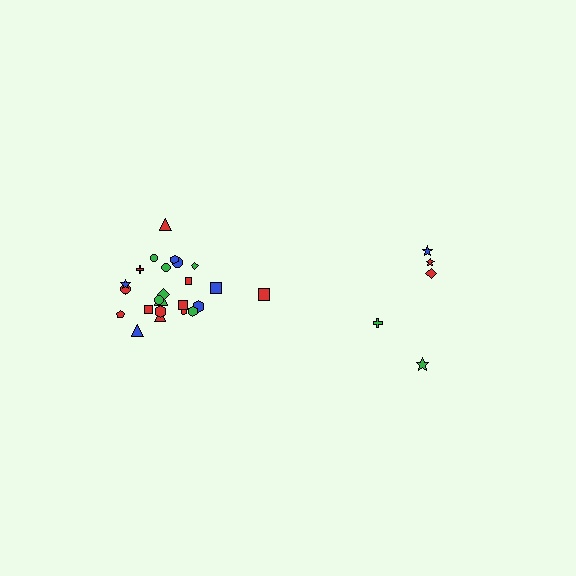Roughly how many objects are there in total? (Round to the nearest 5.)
Roughly 30 objects in total.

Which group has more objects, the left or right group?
The left group.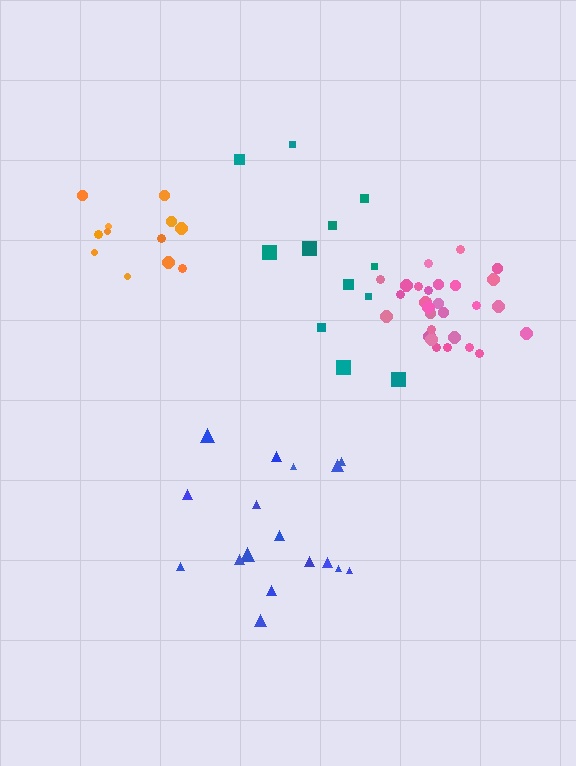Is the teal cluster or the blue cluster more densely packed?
Blue.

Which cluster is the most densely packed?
Pink.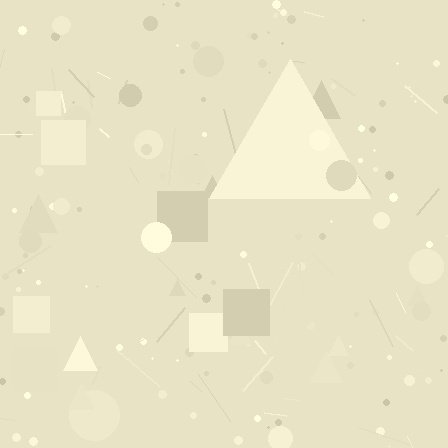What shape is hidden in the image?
A triangle is hidden in the image.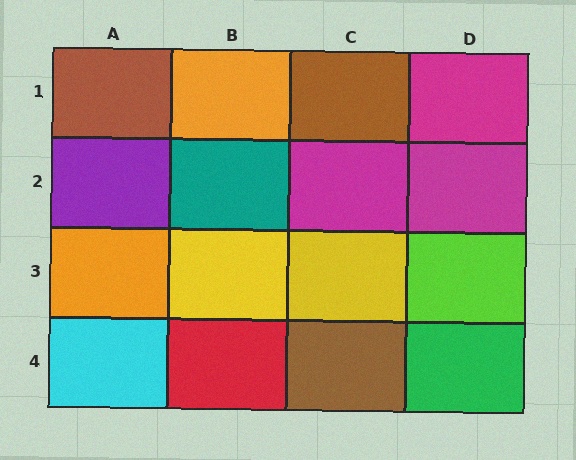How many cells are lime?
1 cell is lime.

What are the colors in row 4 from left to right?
Cyan, red, brown, green.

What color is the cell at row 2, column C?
Magenta.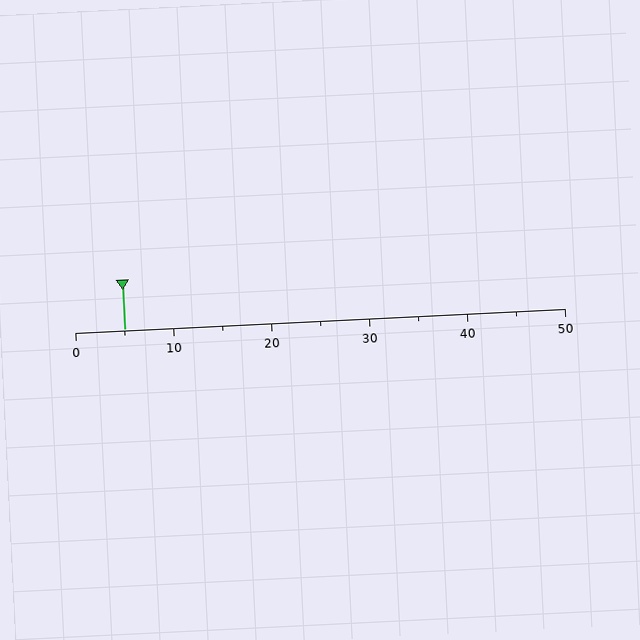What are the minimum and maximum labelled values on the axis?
The axis runs from 0 to 50.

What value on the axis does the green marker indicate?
The marker indicates approximately 5.